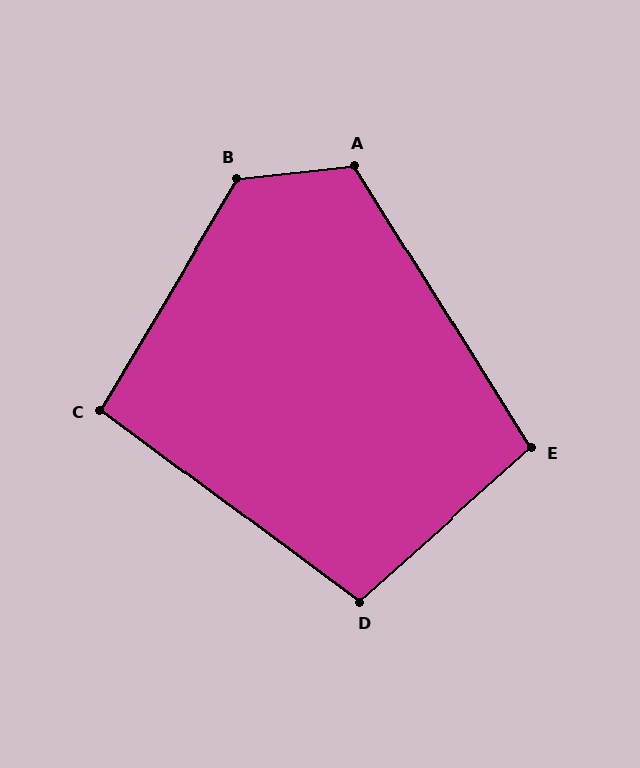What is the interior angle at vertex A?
Approximately 116 degrees (obtuse).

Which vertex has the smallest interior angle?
C, at approximately 96 degrees.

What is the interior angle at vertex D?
Approximately 102 degrees (obtuse).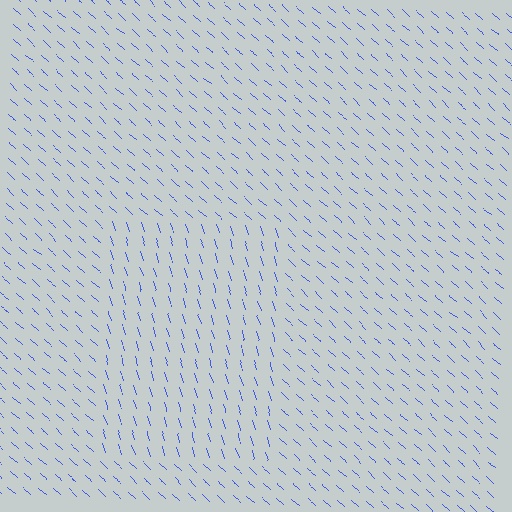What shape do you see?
I see a rectangle.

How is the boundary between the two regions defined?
The boundary is defined purely by a change in line orientation (approximately 31 degrees difference). All lines are the same color and thickness.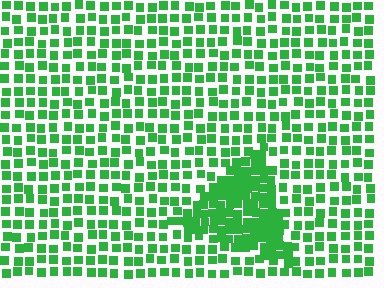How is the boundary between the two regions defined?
The boundary is defined by a change in element density (approximately 2.1x ratio). All elements are the same color, size, and shape.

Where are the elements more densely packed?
The elements are more densely packed inside the triangle boundary.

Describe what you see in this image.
The image contains small green elements arranged at two different densities. A triangle-shaped region is visible where the elements are more densely packed than the surrounding area.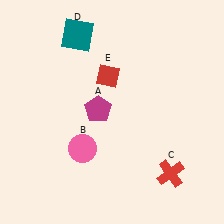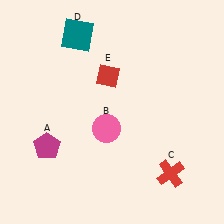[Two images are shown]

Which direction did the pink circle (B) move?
The pink circle (B) moved right.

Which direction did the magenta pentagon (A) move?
The magenta pentagon (A) moved left.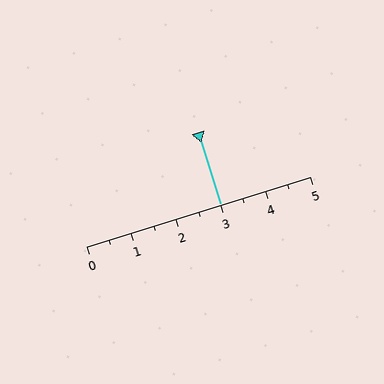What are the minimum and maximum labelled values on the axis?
The axis runs from 0 to 5.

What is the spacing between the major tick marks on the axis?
The major ticks are spaced 1 apart.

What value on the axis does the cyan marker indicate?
The marker indicates approximately 3.